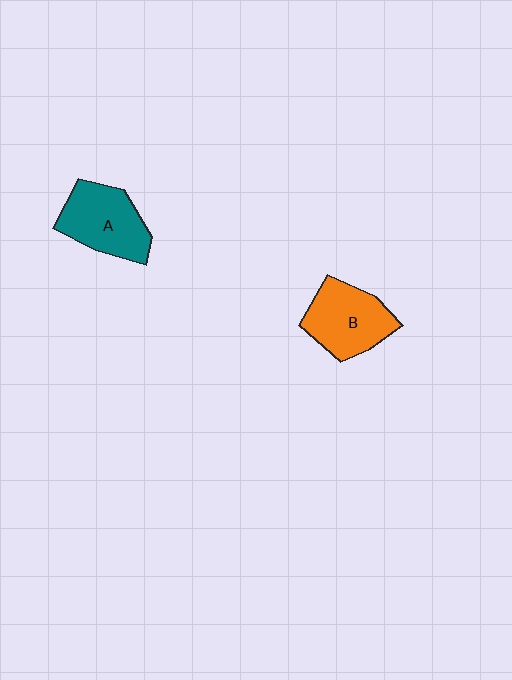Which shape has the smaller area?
Shape B (orange).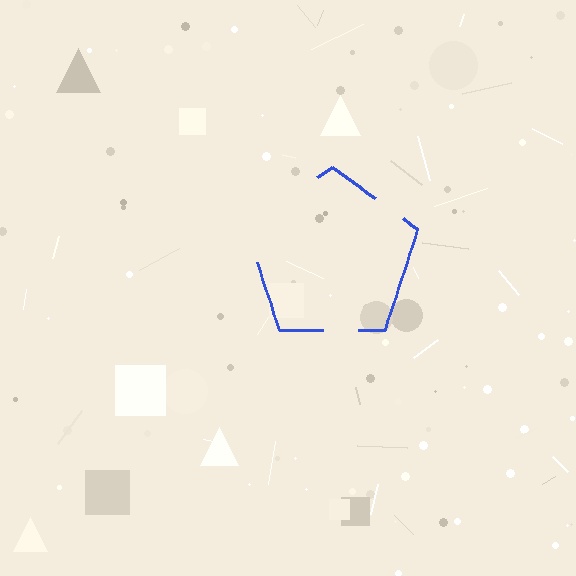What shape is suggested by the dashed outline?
The dashed outline suggests a pentagon.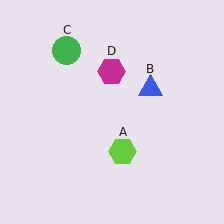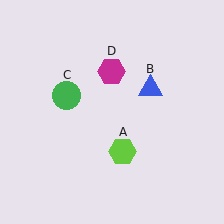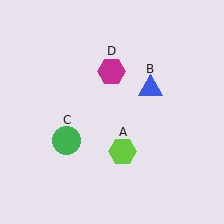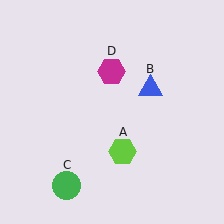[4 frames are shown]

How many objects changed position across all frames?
1 object changed position: green circle (object C).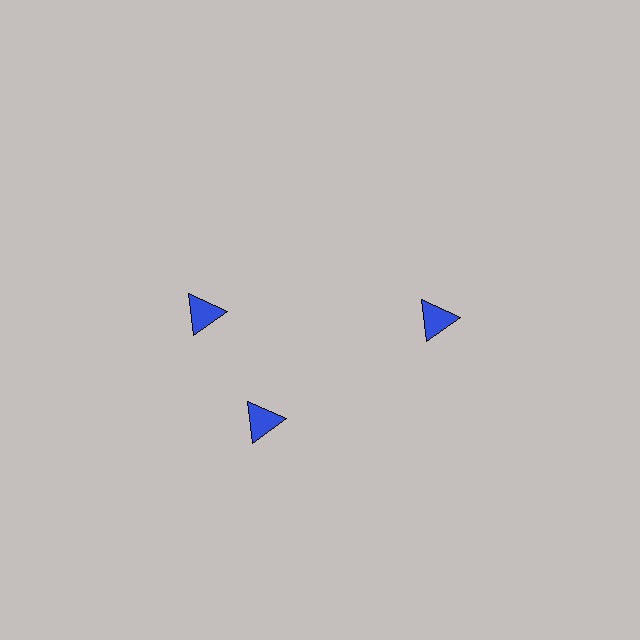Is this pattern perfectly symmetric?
No. The 3 blue triangles are arranged in a ring, but one element near the 11 o'clock position is rotated out of alignment along the ring, breaking the 3-fold rotational symmetry.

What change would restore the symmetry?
The symmetry would be restored by rotating it back into even spacing with its neighbors so that all 3 triangles sit at equal angles and equal distance from the center.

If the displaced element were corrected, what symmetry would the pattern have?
It would have 3-fold rotational symmetry — the pattern would map onto itself every 120 degrees.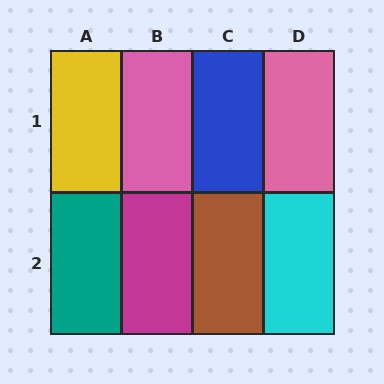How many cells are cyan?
1 cell is cyan.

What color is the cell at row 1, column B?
Pink.